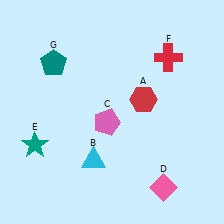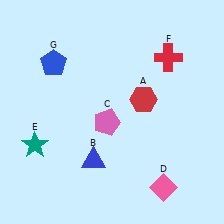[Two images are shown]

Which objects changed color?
B changed from cyan to blue. G changed from teal to blue.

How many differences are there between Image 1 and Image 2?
There are 2 differences between the two images.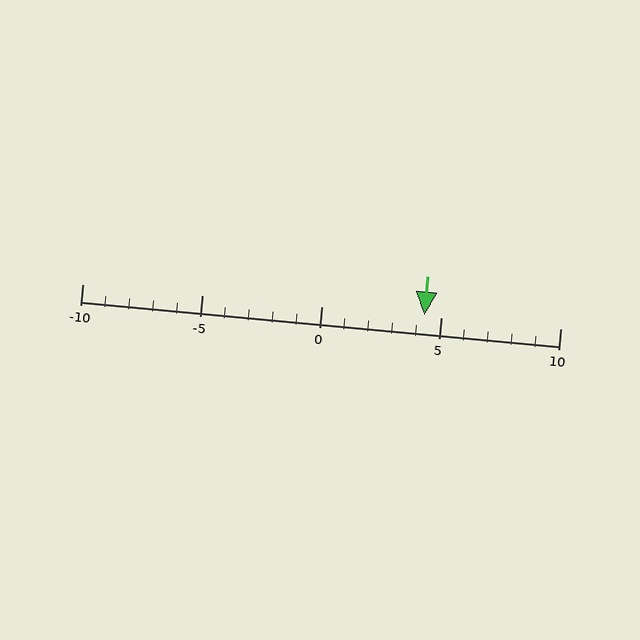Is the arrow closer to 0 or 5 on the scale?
The arrow is closer to 5.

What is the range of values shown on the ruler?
The ruler shows values from -10 to 10.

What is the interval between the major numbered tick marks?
The major tick marks are spaced 5 units apart.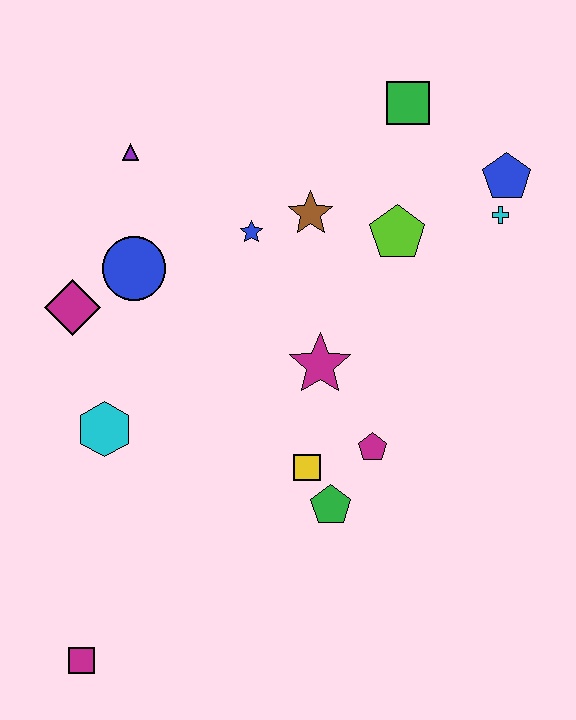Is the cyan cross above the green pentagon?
Yes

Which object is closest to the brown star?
The blue star is closest to the brown star.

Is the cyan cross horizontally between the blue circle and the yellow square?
No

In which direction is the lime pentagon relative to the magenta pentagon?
The lime pentagon is above the magenta pentagon.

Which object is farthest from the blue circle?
The magenta square is farthest from the blue circle.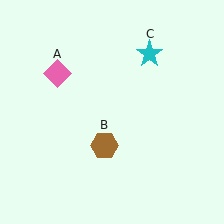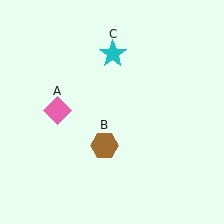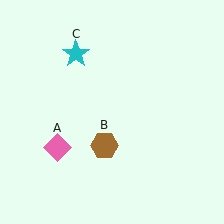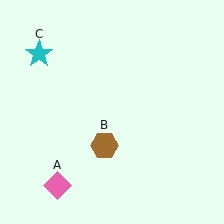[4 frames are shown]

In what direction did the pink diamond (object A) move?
The pink diamond (object A) moved down.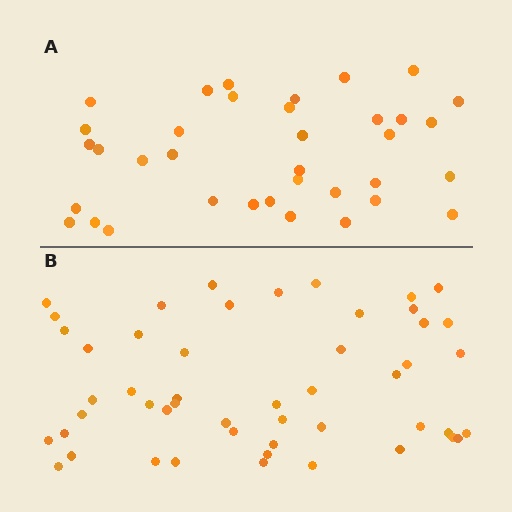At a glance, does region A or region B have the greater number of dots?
Region B (the bottom region) has more dots.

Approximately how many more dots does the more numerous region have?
Region B has approximately 15 more dots than region A.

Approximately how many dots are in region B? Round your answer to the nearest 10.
About 50 dots.